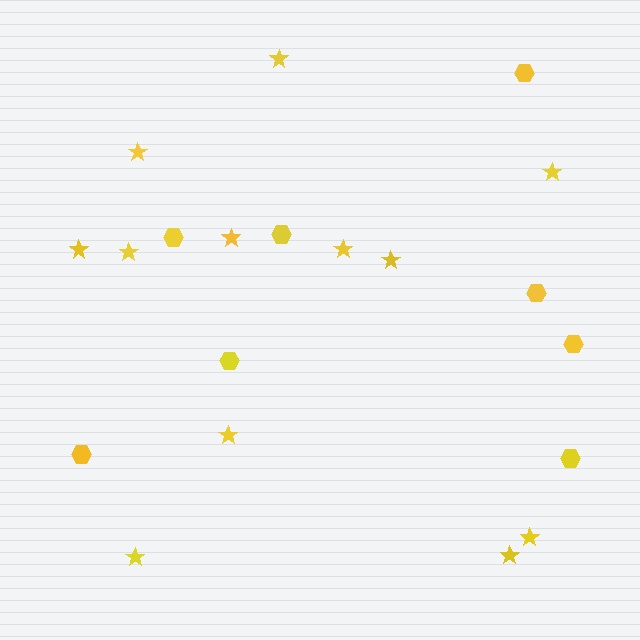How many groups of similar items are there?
There are 2 groups: one group of hexagons (8) and one group of stars (12).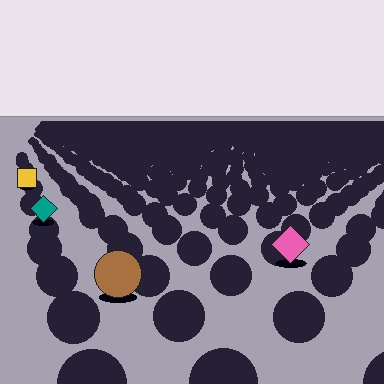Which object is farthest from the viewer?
The yellow square is farthest from the viewer. It appears smaller and the ground texture around it is denser.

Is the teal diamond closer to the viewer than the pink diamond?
No. The pink diamond is closer — you can tell from the texture gradient: the ground texture is coarser near it.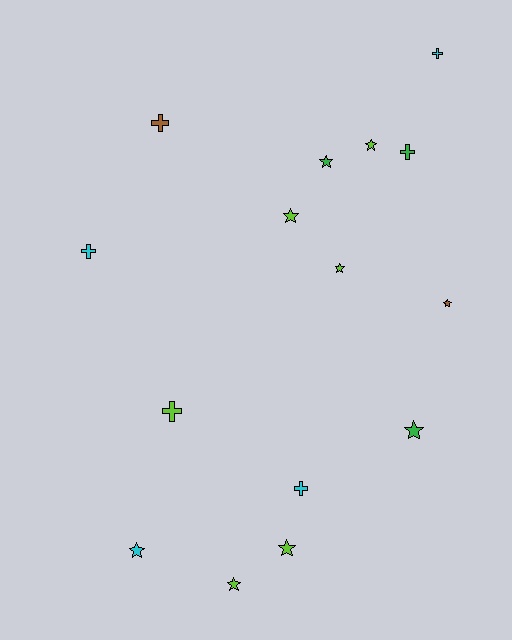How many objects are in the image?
There are 15 objects.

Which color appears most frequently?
Lime, with 6 objects.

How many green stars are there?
There are 2 green stars.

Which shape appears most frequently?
Star, with 9 objects.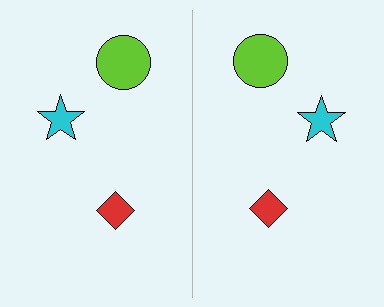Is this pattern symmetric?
Yes, this pattern has bilateral (reflection) symmetry.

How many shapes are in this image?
There are 6 shapes in this image.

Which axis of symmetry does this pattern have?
The pattern has a vertical axis of symmetry running through the center of the image.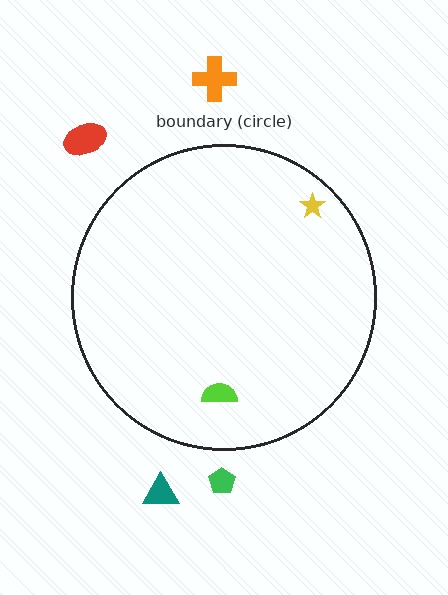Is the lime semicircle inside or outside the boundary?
Inside.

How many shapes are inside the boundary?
2 inside, 4 outside.